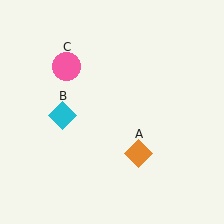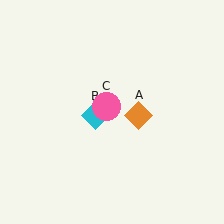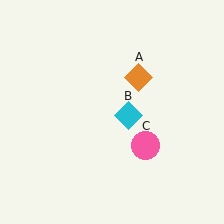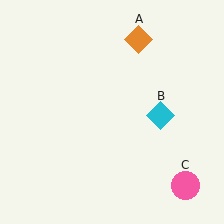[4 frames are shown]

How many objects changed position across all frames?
3 objects changed position: orange diamond (object A), cyan diamond (object B), pink circle (object C).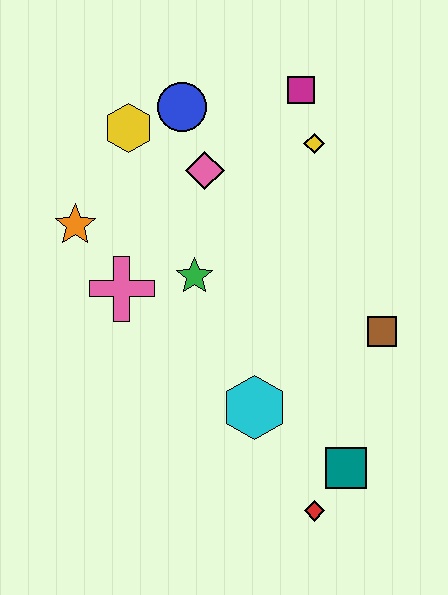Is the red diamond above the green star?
No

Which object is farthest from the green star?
The red diamond is farthest from the green star.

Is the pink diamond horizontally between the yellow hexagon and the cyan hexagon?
Yes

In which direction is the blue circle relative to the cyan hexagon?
The blue circle is above the cyan hexagon.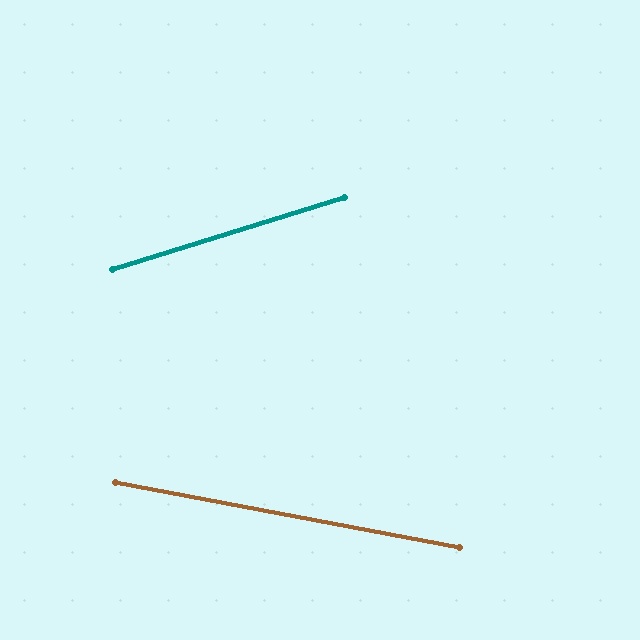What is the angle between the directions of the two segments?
Approximately 28 degrees.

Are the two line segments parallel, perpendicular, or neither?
Neither parallel nor perpendicular — they differ by about 28°.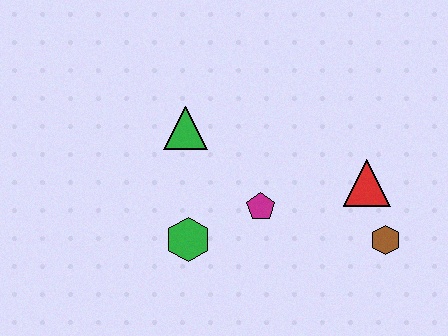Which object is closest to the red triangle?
The brown hexagon is closest to the red triangle.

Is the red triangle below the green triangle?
Yes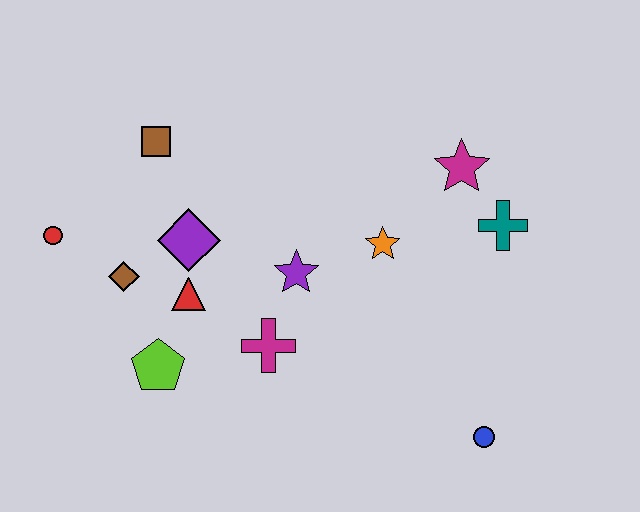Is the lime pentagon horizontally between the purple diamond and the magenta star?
No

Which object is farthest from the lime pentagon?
The teal cross is farthest from the lime pentagon.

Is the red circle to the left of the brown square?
Yes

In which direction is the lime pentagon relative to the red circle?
The lime pentagon is below the red circle.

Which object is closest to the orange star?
The purple star is closest to the orange star.